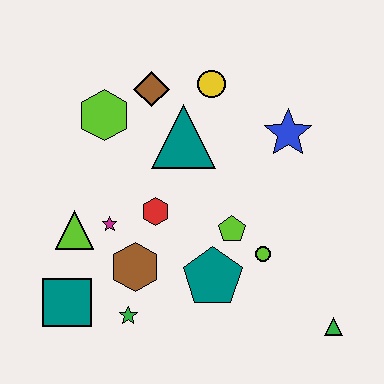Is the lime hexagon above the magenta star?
Yes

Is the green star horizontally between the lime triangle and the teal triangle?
Yes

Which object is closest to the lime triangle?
The magenta star is closest to the lime triangle.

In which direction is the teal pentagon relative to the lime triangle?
The teal pentagon is to the right of the lime triangle.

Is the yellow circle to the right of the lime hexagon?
Yes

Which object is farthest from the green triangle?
The lime hexagon is farthest from the green triangle.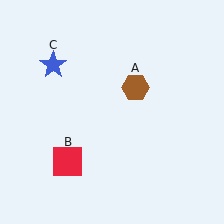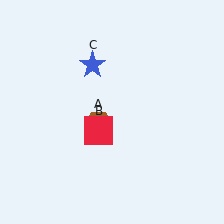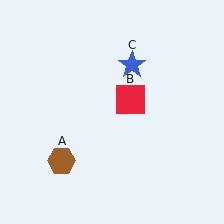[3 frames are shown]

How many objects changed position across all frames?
3 objects changed position: brown hexagon (object A), red square (object B), blue star (object C).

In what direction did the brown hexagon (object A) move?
The brown hexagon (object A) moved down and to the left.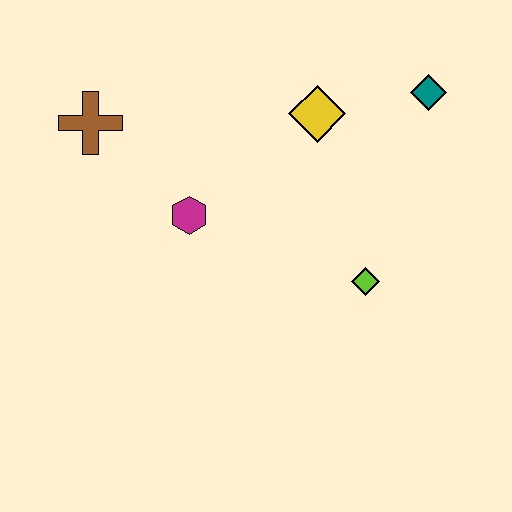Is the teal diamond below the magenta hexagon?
No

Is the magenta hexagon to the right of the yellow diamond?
No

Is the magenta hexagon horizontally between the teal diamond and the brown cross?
Yes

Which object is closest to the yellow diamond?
The teal diamond is closest to the yellow diamond.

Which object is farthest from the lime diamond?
The brown cross is farthest from the lime diamond.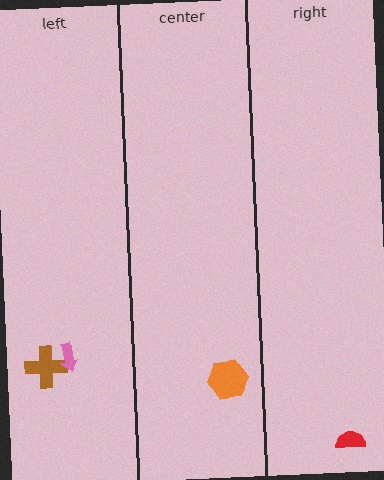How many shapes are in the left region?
2.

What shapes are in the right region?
The red semicircle.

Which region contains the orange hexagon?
The center region.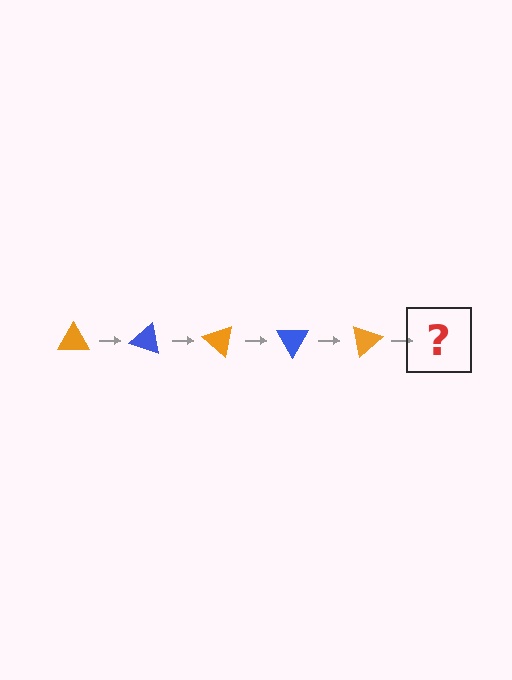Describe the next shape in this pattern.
It should be a blue triangle, rotated 100 degrees from the start.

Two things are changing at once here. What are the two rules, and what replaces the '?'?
The two rules are that it rotates 20 degrees each step and the color cycles through orange and blue. The '?' should be a blue triangle, rotated 100 degrees from the start.